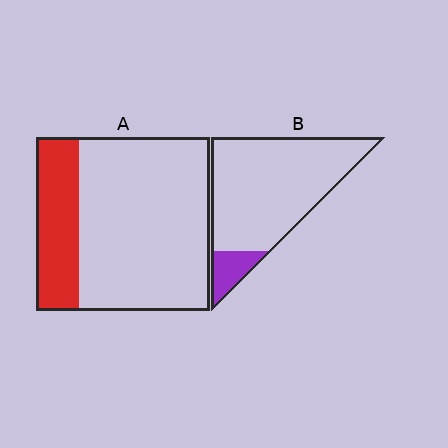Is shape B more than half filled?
No.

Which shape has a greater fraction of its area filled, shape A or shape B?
Shape A.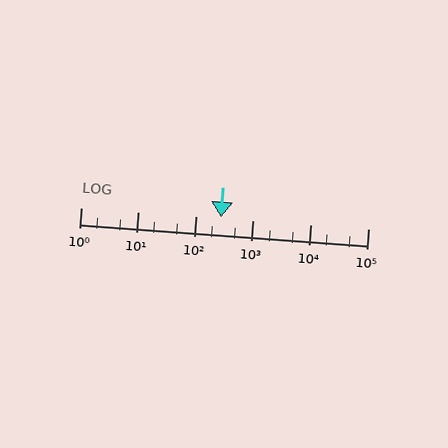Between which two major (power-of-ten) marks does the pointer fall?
The pointer is between 100 and 1000.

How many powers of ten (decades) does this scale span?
The scale spans 5 decades, from 1 to 100000.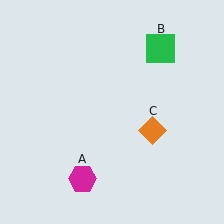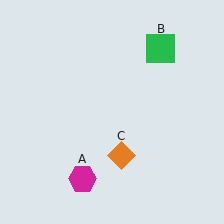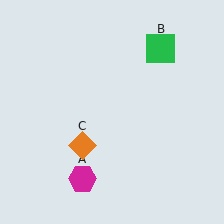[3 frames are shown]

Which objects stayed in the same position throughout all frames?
Magenta hexagon (object A) and green square (object B) remained stationary.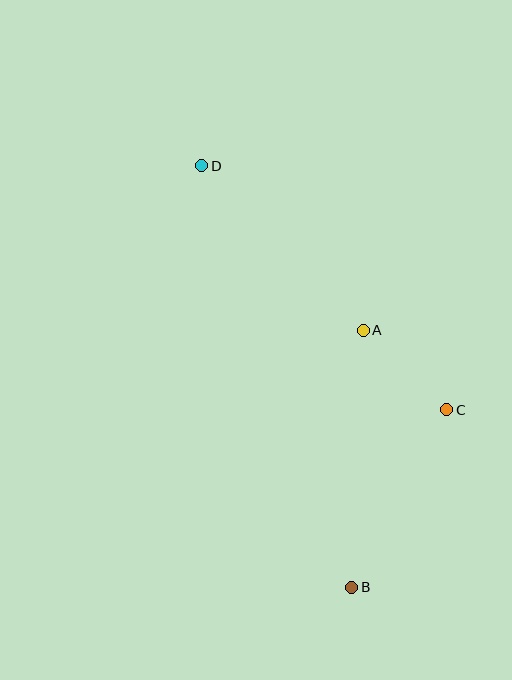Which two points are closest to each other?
Points A and C are closest to each other.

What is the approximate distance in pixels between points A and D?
The distance between A and D is approximately 231 pixels.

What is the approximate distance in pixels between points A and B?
The distance between A and B is approximately 257 pixels.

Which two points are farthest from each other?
Points B and D are farthest from each other.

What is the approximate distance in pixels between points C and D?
The distance between C and D is approximately 346 pixels.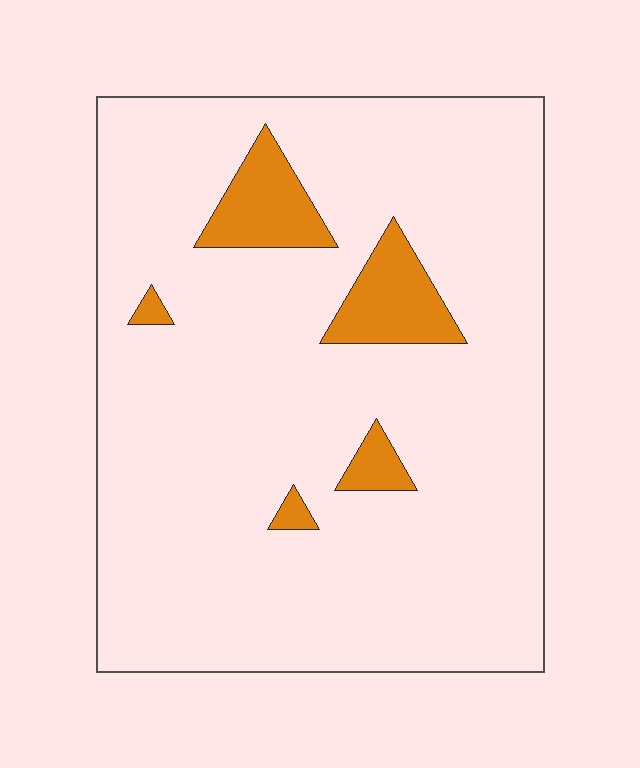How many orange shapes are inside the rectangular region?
5.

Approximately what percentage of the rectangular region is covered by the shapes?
Approximately 10%.